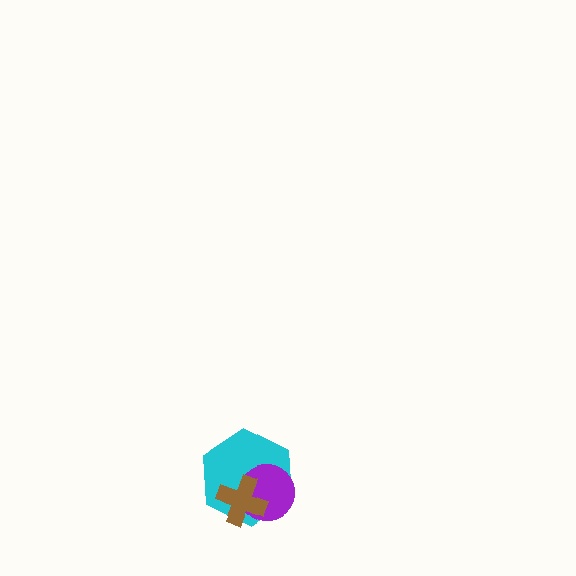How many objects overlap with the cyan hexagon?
2 objects overlap with the cyan hexagon.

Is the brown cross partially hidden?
No, no other shape covers it.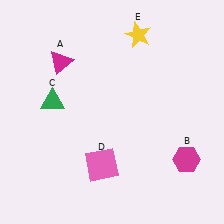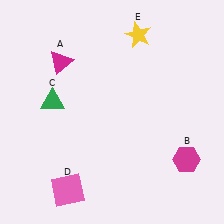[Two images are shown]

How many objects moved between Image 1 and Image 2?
1 object moved between the two images.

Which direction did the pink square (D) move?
The pink square (D) moved left.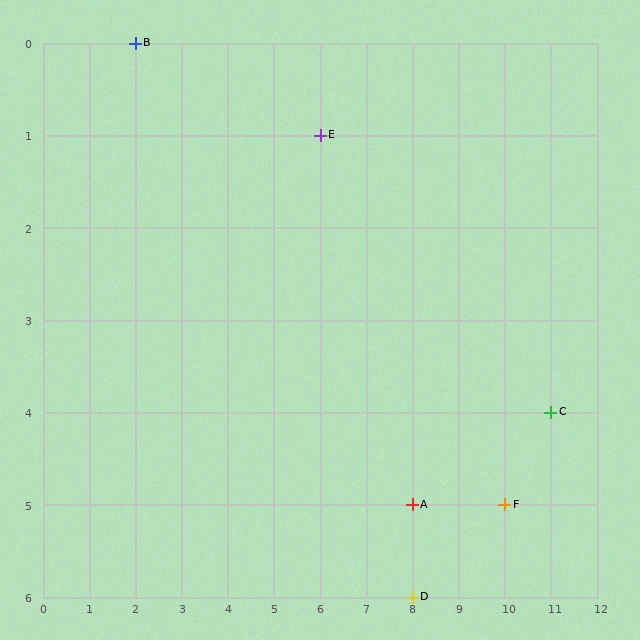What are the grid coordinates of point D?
Point D is at grid coordinates (8, 6).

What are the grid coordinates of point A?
Point A is at grid coordinates (8, 5).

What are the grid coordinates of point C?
Point C is at grid coordinates (11, 4).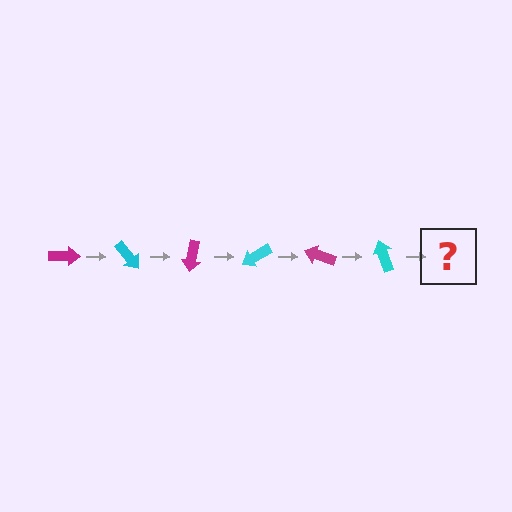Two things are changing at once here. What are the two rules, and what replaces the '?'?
The two rules are that it rotates 50 degrees each step and the color cycles through magenta and cyan. The '?' should be a magenta arrow, rotated 300 degrees from the start.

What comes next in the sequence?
The next element should be a magenta arrow, rotated 300 degrees from the start.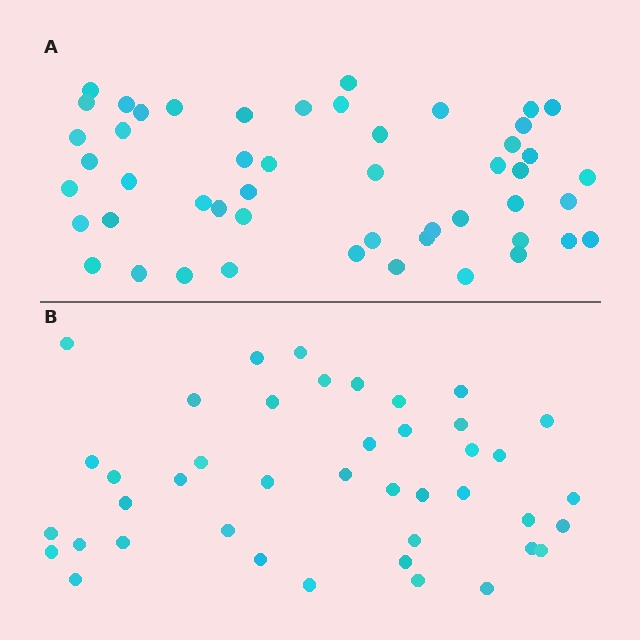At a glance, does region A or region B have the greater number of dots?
Region A (the top region) has more dots.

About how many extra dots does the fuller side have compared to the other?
Region A has roughly 8 or so more dots than region B.